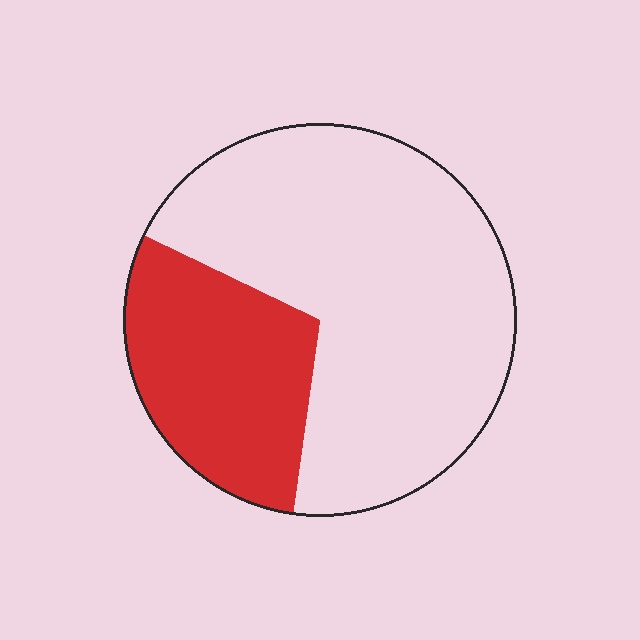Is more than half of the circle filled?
No.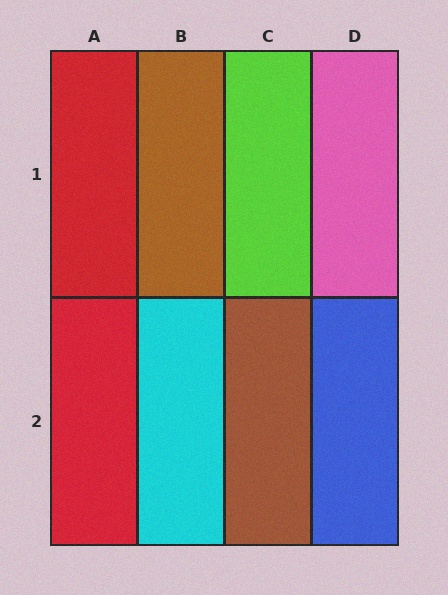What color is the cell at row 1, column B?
Brown.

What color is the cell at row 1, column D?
Pink.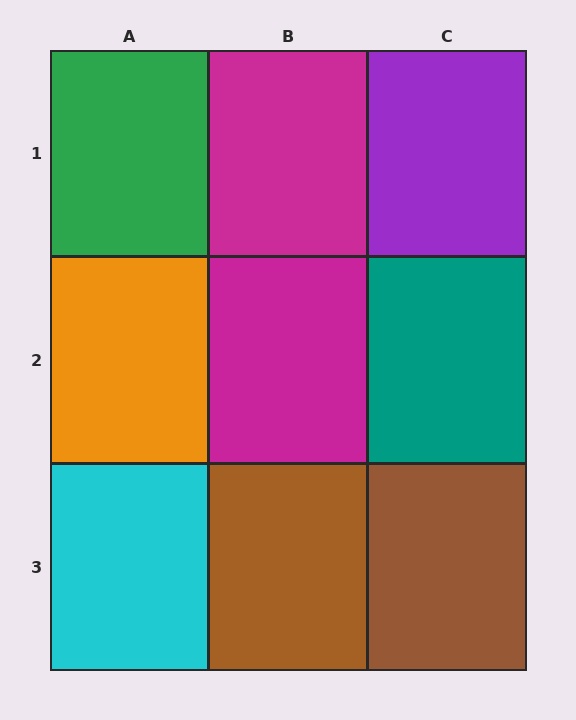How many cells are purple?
1 cell is purple.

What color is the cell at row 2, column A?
Orange.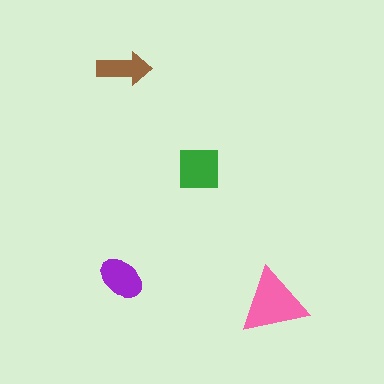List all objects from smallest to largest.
The brown arrow, the purple ellipse, the green square, the pink triangle.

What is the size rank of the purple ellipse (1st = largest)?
3rd.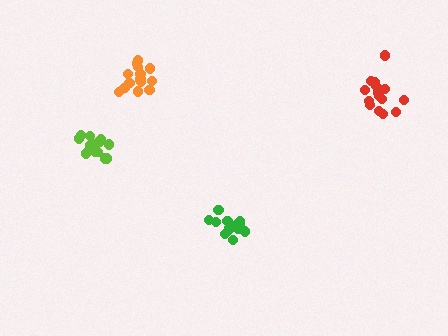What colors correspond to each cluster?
The clusters are colored: red, orange, green, lime.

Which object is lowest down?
The green cluster is bottommost.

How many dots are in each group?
Group 1: 16 dots, Group 2: 14 dots, Group 3: 14 dots, Group 4: 13 dots (57 total).